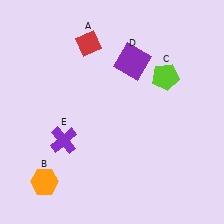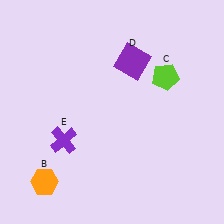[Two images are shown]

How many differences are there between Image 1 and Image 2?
There is 1 difference between the two images.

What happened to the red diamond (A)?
The red diamond (A) was removed in Image 2. It was in the top-left area of Image 1.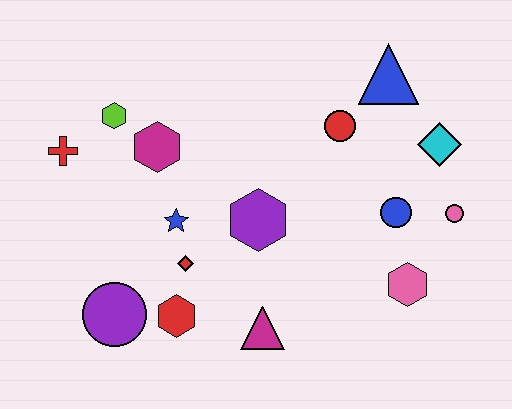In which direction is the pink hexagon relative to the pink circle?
The pink hexagon is below the pink circle.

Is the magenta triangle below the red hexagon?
Yes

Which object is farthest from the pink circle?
The red cross is farthest from the pink circle.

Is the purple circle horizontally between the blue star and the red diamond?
No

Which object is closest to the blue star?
The red diamond is closest to the blue star.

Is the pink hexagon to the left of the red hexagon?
No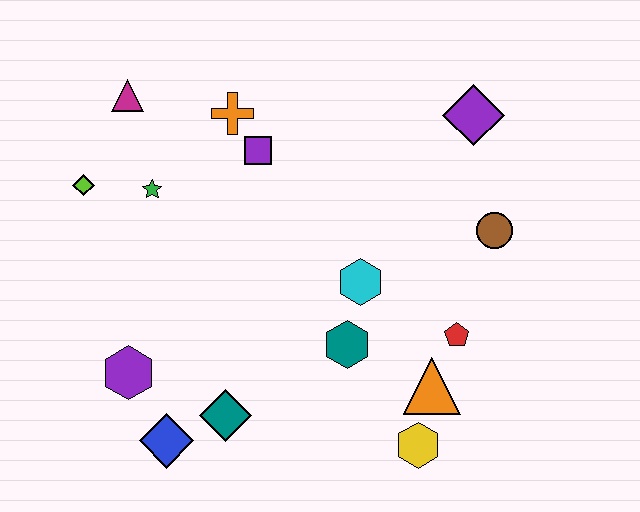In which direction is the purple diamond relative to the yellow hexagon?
The purple diamond is above the yellow hexagon.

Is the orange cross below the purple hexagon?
No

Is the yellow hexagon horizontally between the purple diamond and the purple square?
Yes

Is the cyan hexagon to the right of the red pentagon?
No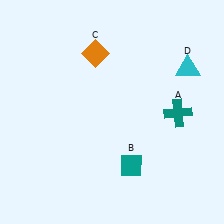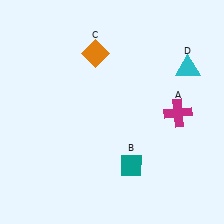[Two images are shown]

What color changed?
The cross (A) changed from teal in Image 1 to magenta in Image 2.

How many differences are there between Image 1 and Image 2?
There is 1 difference between the two images.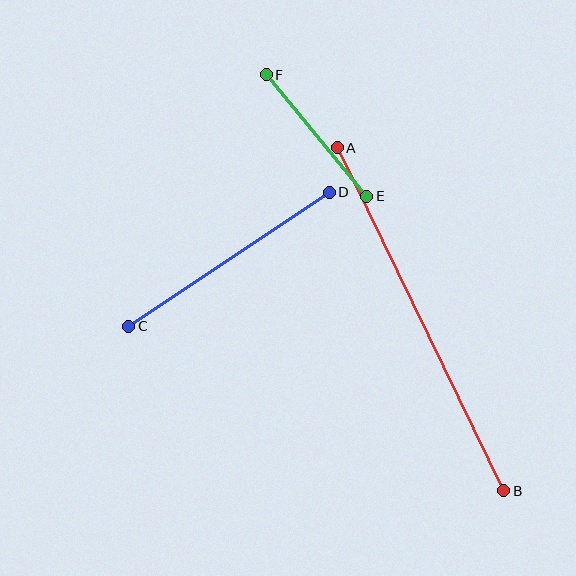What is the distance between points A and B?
The distance is approximately 381 pixels.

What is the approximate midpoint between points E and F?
The midpoint is at approximately (316, 135) pixels.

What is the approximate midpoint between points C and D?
The midpoint is at approximately (229, 259) pixels.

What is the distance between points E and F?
The distance is approximately 158 pixels.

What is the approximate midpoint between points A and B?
The midpoint is at approximately (420, 319) pixels.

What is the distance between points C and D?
The distance is approximately 241 pixels.